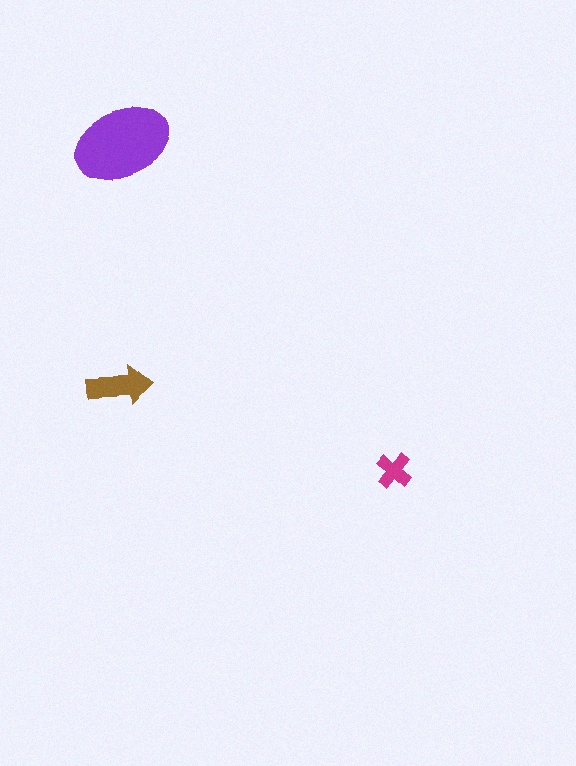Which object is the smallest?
The magenta cross.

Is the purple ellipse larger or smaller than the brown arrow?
Larger.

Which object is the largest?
The purple ellipse.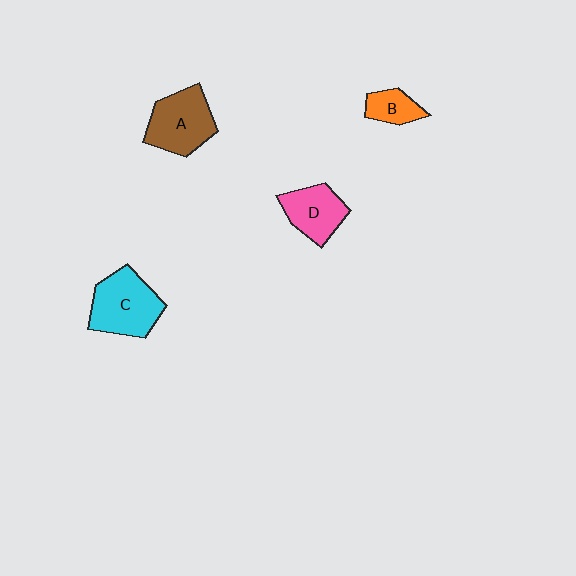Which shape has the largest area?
Shape C (cyan).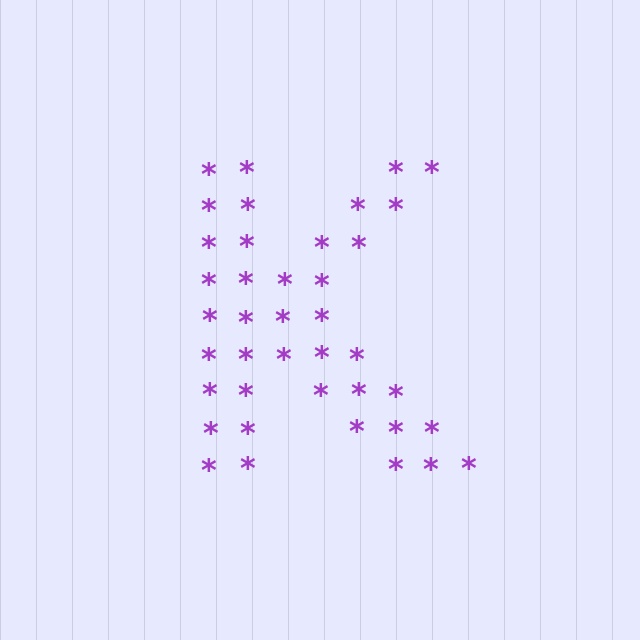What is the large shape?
The large shape is the letter K.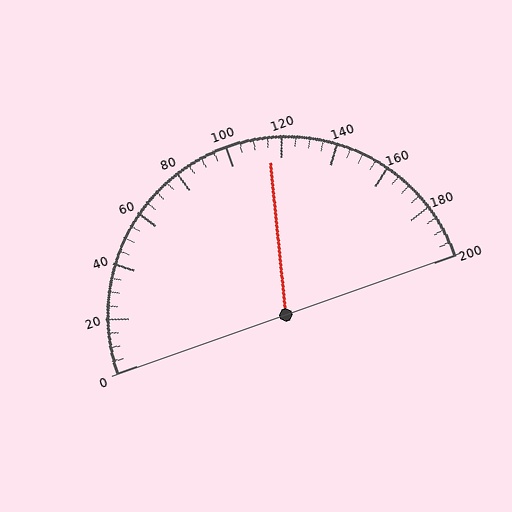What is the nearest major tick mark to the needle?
The nearest major tick mark is 120.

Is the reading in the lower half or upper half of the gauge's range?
The reading is in the upper half of the range (0 to 200).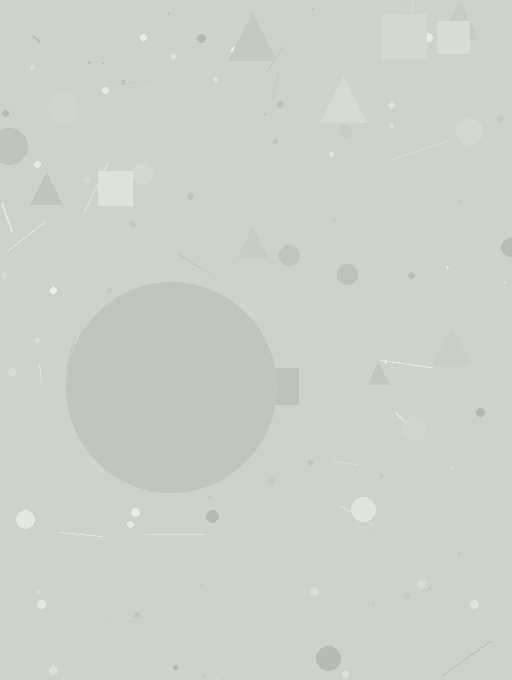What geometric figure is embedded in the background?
A circle is embedded in the background.